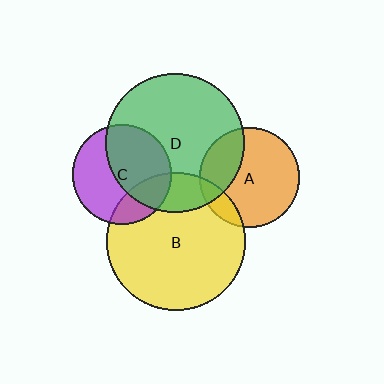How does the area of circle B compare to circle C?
Approximately 1.9 times.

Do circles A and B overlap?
Yes.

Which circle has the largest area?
Circle D (green).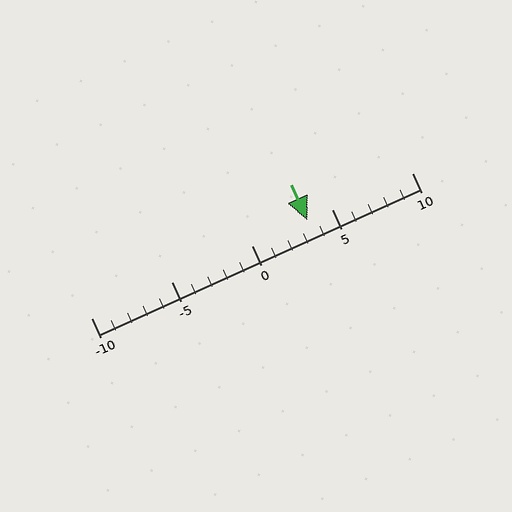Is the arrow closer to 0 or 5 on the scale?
The arrow is closer to 5.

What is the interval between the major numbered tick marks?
The major tick marks are spaced 5 units apart.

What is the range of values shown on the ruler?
The ruler shows values from -10 to 10.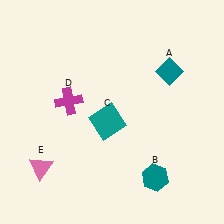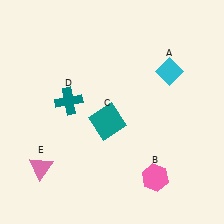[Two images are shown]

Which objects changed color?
A changed from teal to cyan. B changed from teal to pink. D changed from magenta to teal.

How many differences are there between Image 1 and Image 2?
There are 3 differences between the two images.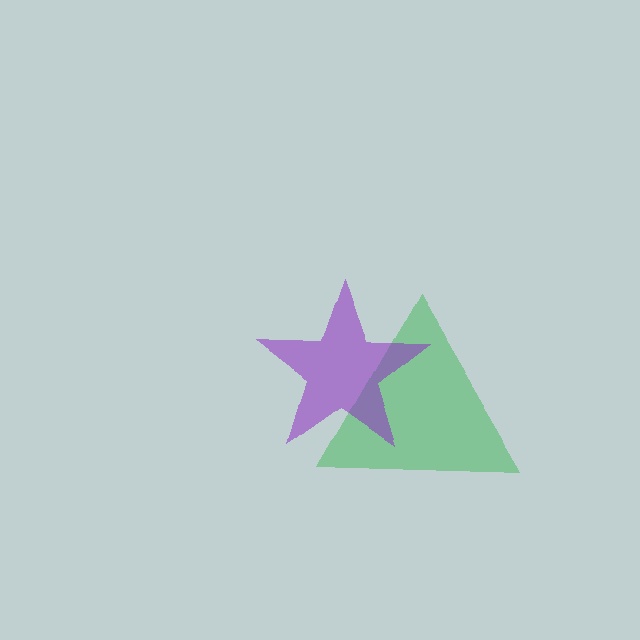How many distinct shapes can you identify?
There are 2 distinct shapes: a green triangle, a purple star.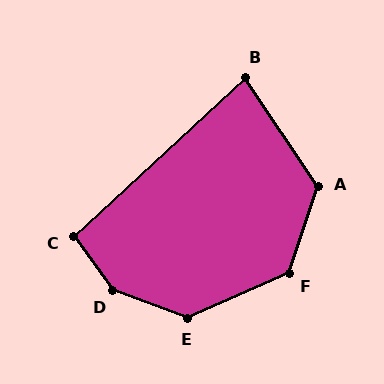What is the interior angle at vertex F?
Approximately 133 degrees (obtuse).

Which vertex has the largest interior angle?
D, at approximately 146 degrees.